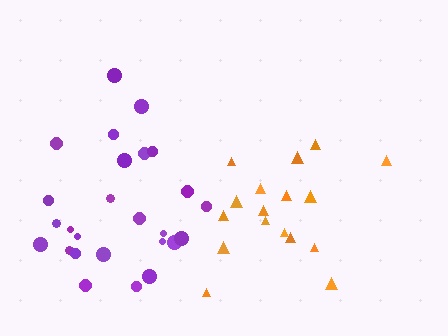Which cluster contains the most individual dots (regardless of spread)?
Purple (26).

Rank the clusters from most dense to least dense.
purple, orange.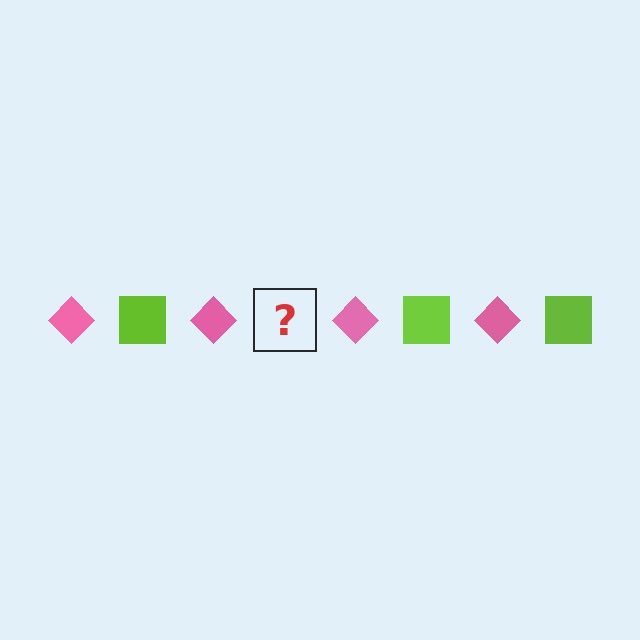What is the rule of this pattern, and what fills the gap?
The rule is that the pattern alternates between pink diamond and lime square. The gap should be filled with a lime square.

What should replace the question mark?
The question mark should be replaced with a lime square.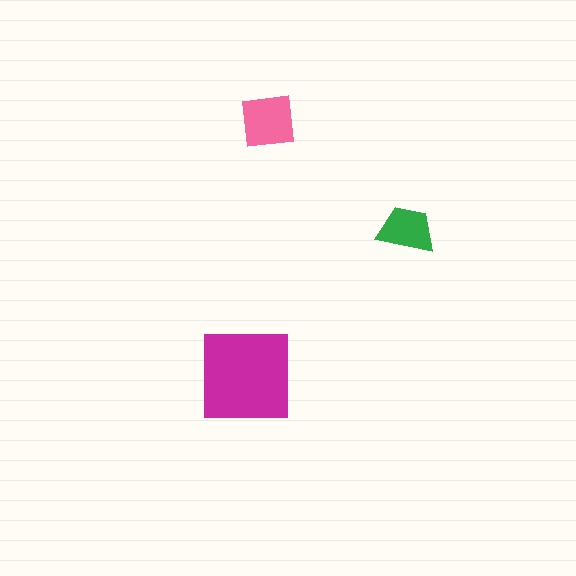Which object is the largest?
The magenta square.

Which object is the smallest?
The green trapezoid.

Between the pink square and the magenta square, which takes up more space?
The magenta square.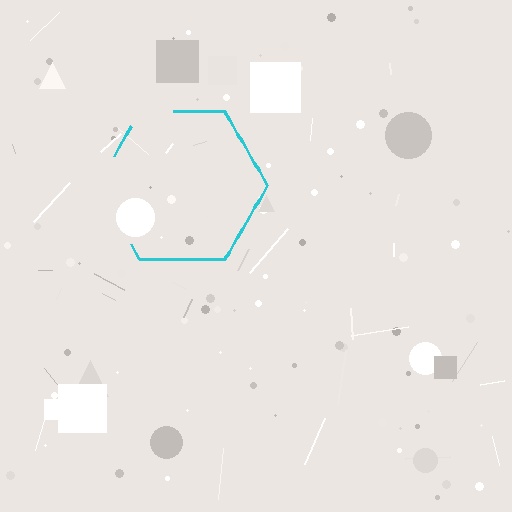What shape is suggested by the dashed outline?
The dashed outline suggests a hexagon.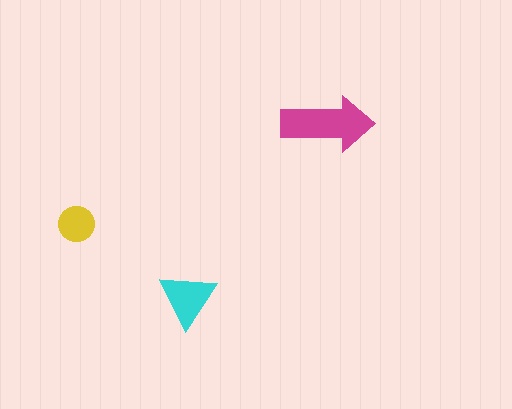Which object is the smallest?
The yellow circle.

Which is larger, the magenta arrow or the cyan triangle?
The magenta arrow.